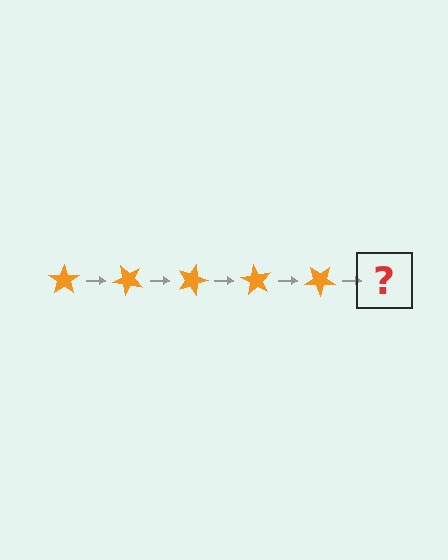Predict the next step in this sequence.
The next step is an orange star rotated 225 degrees.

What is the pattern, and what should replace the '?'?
The pattern is that the star rotates 45 degrees each step. The '?' should be an orange star rotated 225 degrees.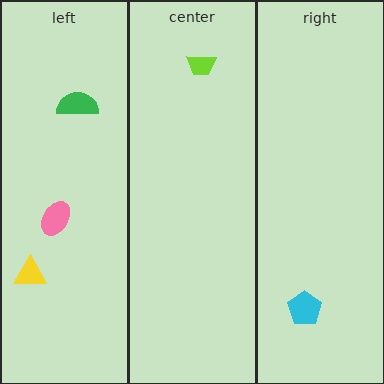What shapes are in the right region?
The cyan pentagon.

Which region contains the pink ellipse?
The left region.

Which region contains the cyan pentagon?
The right region.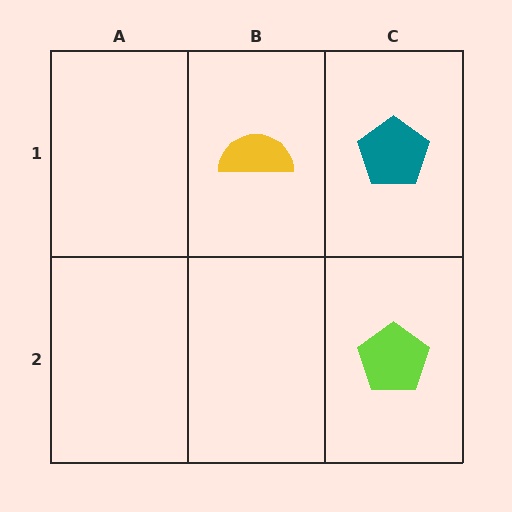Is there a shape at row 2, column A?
No, that cell is empty.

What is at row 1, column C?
A teal pentagon.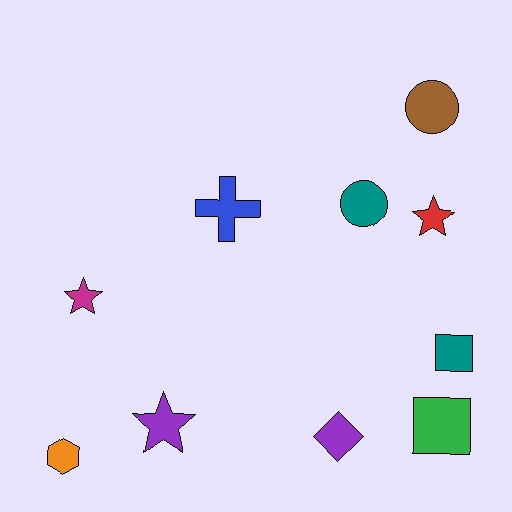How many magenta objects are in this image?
There is 1 magenta object.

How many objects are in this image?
There are 10 objects.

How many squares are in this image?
There are 2 squares.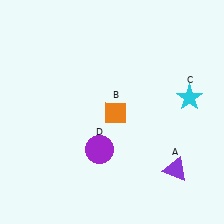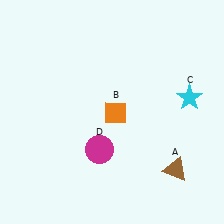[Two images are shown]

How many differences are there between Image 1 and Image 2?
There are 2 differences between the two images.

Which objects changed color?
A changed from purple to brown. D changed from purple to magenta.